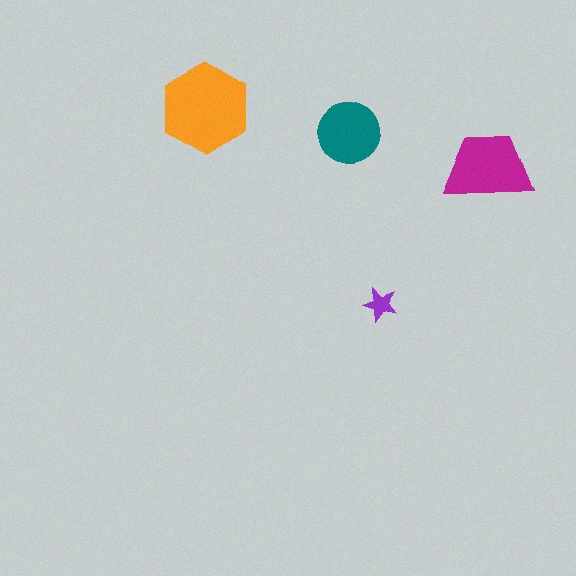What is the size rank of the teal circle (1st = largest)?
3rd.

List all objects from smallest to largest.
The purple star, the teal circle, the magenta trapezoid, the orange hexagon.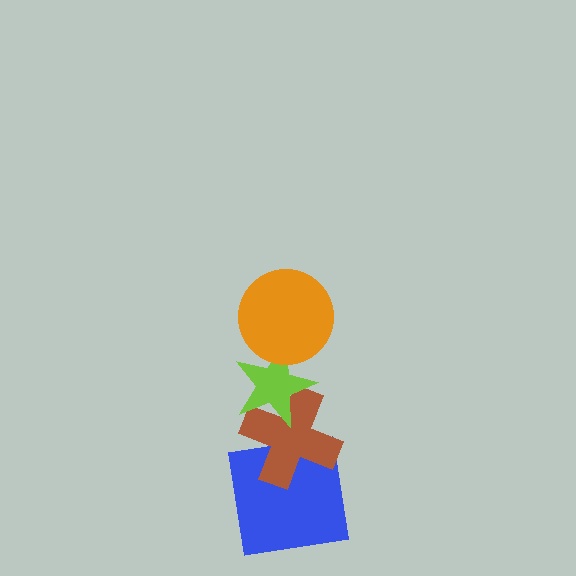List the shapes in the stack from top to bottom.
From top to bottom: the orange circle, the lime star, the brown cross, the blue square.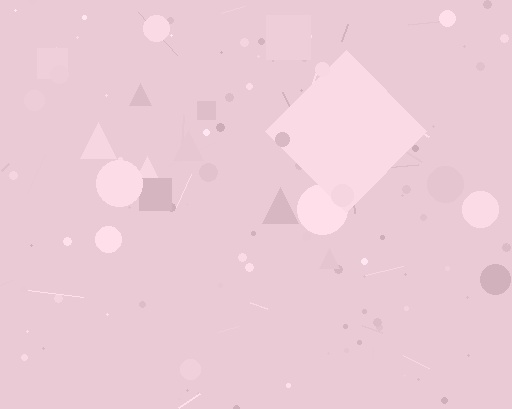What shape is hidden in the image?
A diamond is hidden in the image.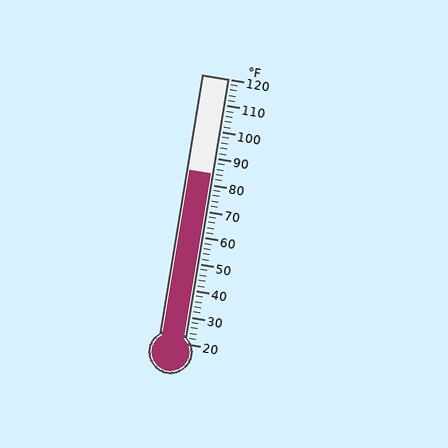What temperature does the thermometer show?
The thermometer shows approximately 84°F.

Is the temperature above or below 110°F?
The temperature is below 110°F.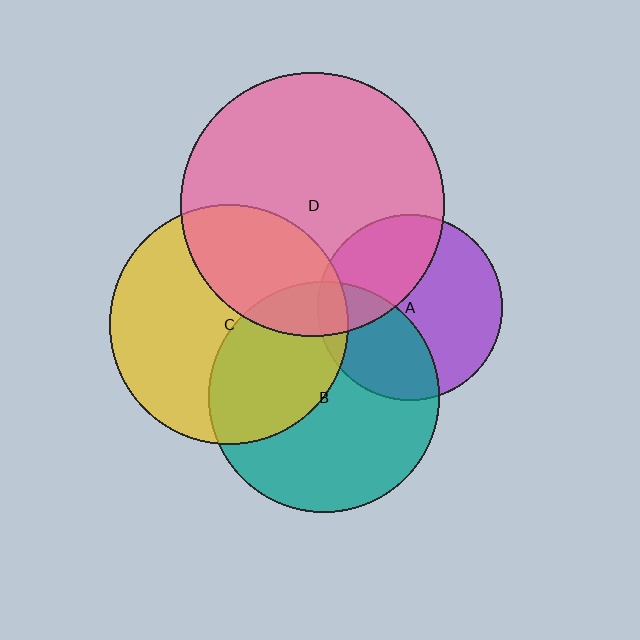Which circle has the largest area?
Circle D (pink).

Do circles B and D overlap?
Yes.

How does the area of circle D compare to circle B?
Approximately 1.3 times.